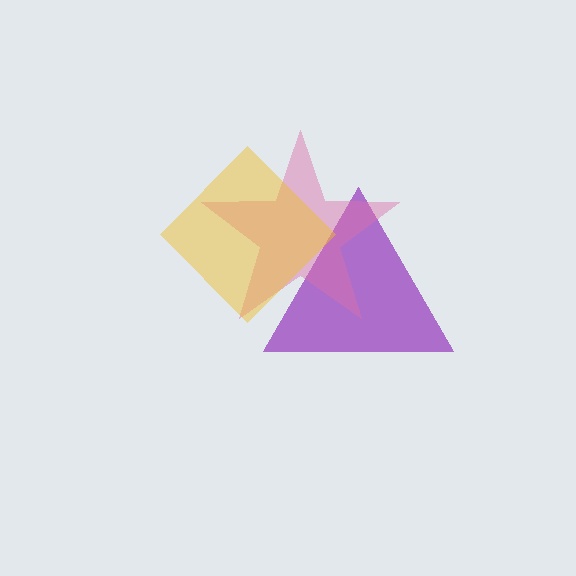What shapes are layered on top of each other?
The layered shapes are: a purple triangle, a pink star, a yellow diamond.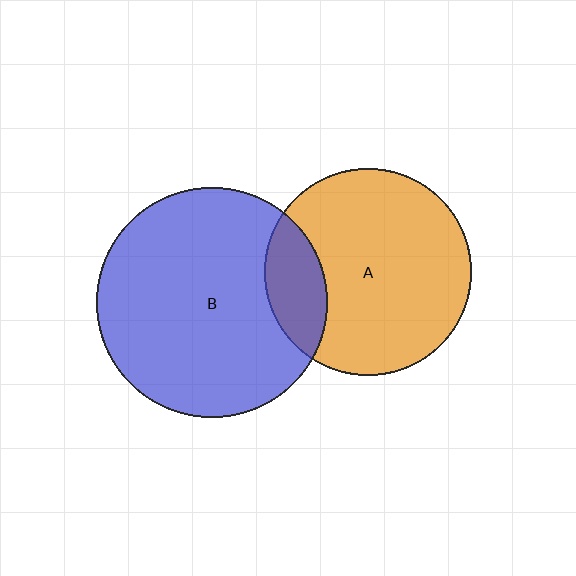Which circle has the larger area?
Circle B (blue).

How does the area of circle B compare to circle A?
Approximately 1.2 times.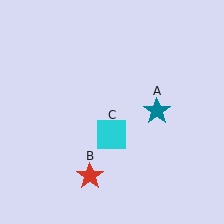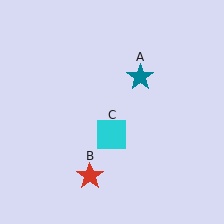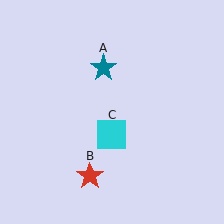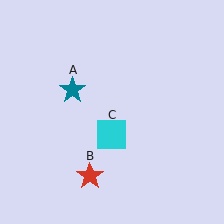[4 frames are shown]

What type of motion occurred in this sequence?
The teal star (object A) rotated counterclockwise around the center of the scene.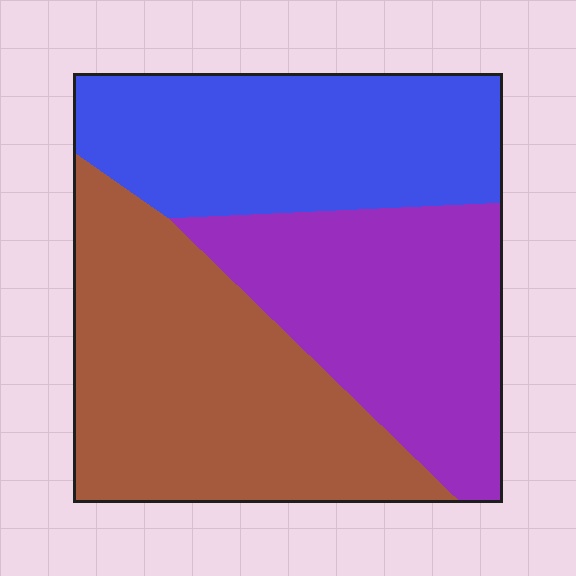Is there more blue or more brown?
Brown.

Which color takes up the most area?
Brown, at roughly 40%.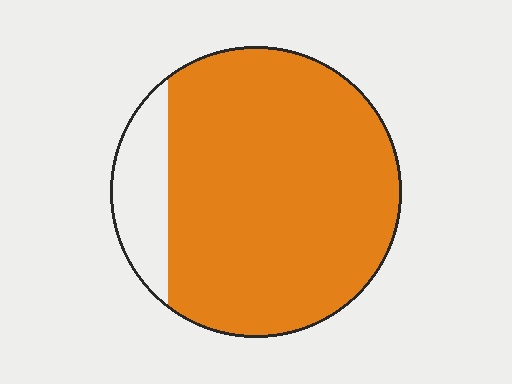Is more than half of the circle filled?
Yes.